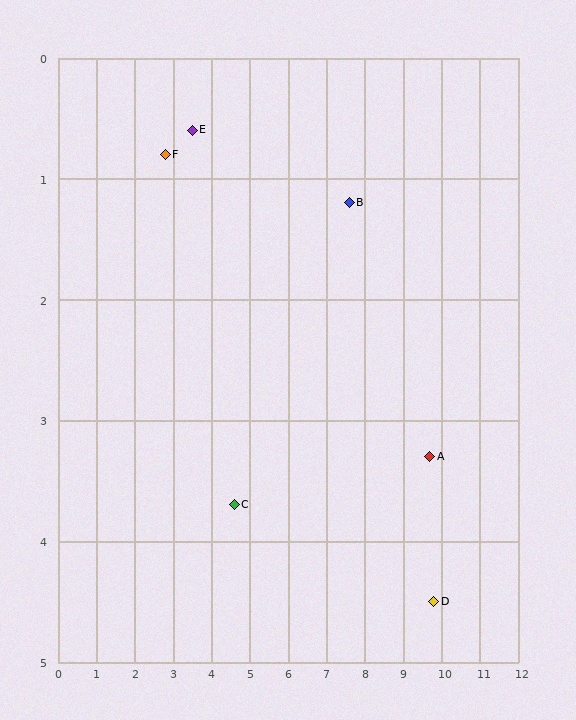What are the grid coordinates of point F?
Point F is at approximately (2.8, 0.8).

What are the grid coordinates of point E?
Point E is at approximately (3.5, 0.6).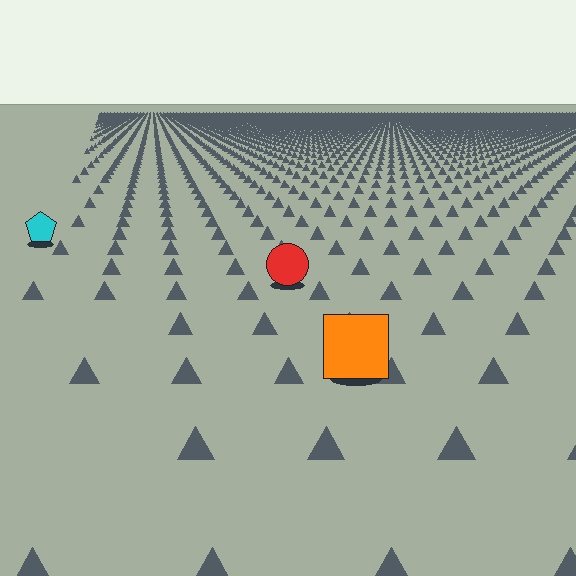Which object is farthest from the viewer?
The cyan pentagon is farthest from the viewer. It appears smaller and the ground texture around it is denser.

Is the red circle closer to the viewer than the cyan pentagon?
Yes. The red circle is closer — you can tell from the texture gradient: the ground texture is coarser near it.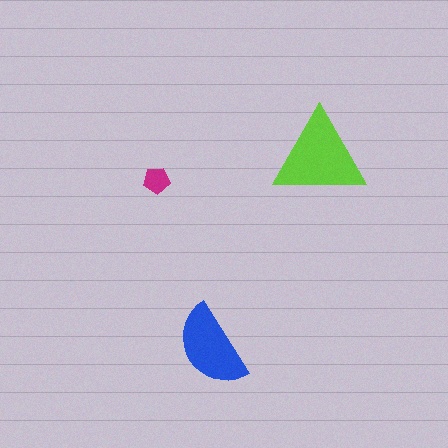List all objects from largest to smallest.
The lime triangle, the blue semicircle, the magenta pentagon.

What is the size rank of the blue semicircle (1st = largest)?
2nd.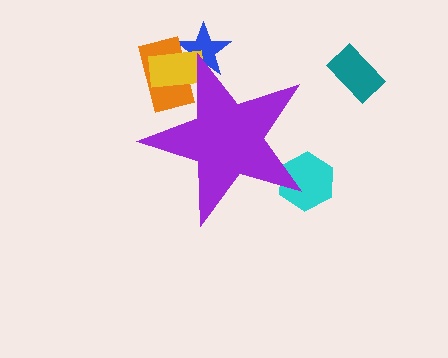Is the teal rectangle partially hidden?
No, the teal rectangle is fully visible.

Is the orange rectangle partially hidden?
Yes, the orange rectangle is partially hidden behind the purple star.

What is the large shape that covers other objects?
A purple star.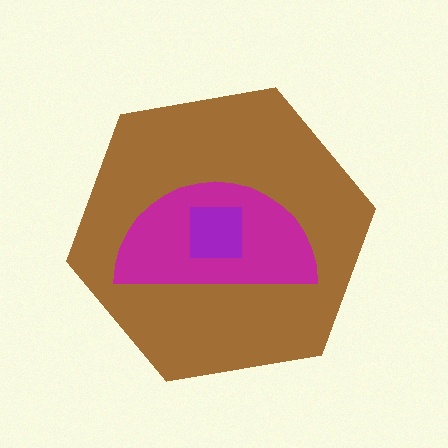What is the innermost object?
The purple square.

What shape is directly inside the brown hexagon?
The magenta semicircle.